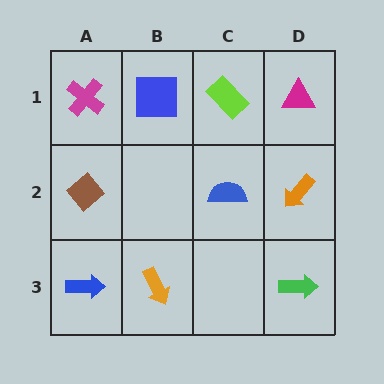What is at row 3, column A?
A blue arrow.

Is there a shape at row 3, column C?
No, that cell is empty.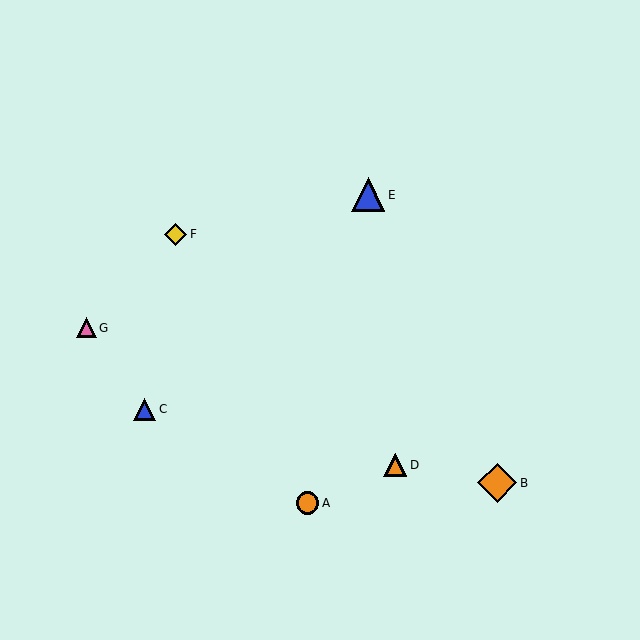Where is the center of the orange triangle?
The center of the orange triangle is at (395, 465).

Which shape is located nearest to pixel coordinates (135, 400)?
The blue triangle (labeled C) at (145, 409) is nearest to that location.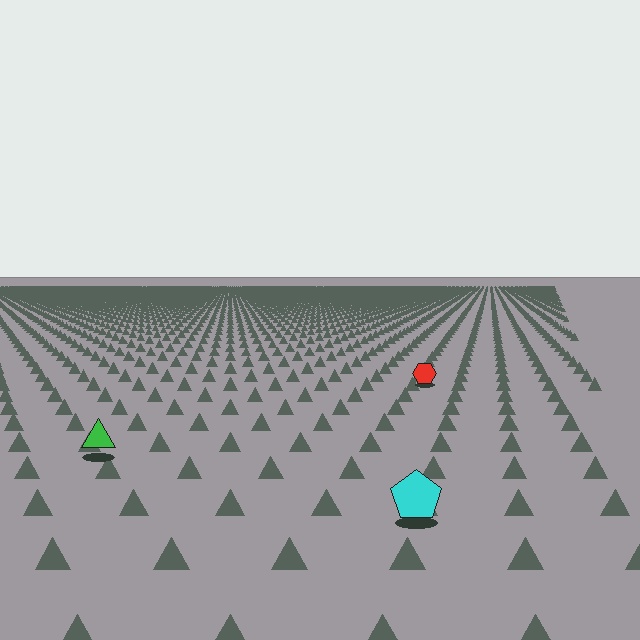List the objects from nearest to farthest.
From nearest to farthest: the cyan pentagon, the green triangle, the red hexagon.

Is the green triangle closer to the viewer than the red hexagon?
Yes. The green triangle is closer — you can tell from the texture gradient: the ground texture is coarser near it.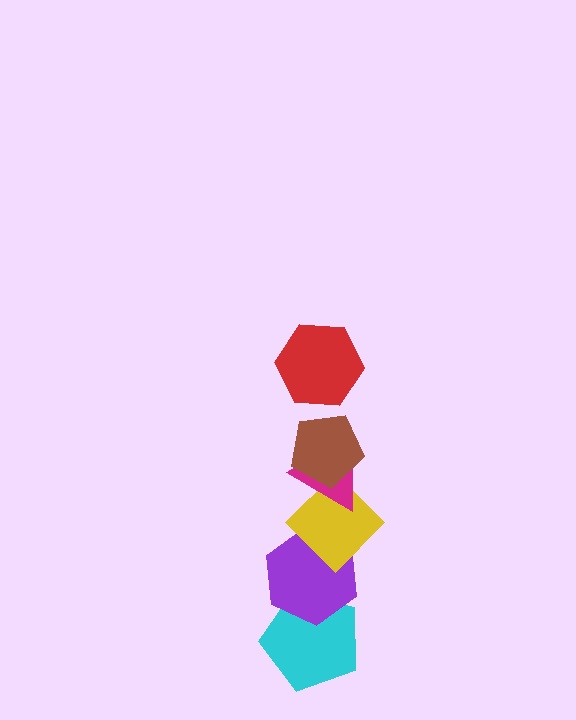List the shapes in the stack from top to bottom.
From top to bottom: the red hexagon, the brown pentagon, the magenta triangle, the yellow diamond, the purple hexagon, the cyan pentagon.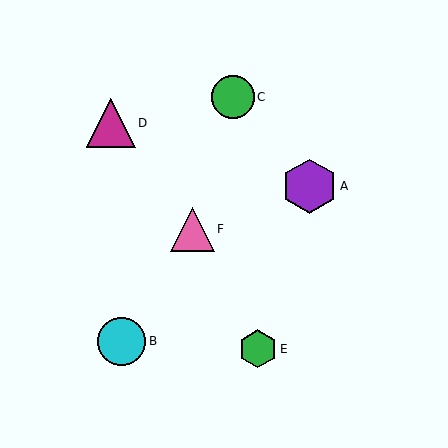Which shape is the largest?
The purple hexagon (labeled A) is the largest.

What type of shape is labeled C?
Shape C is a green circle.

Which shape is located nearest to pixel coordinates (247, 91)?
The green circle (labeled C) at (233, 97) is nearest to that location.